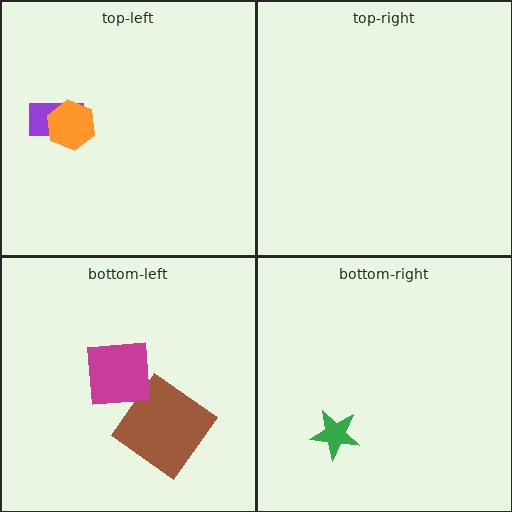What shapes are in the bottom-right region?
The green star.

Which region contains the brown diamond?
The bottom-left region.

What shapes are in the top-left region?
The purple rectangle, the orange hexagon.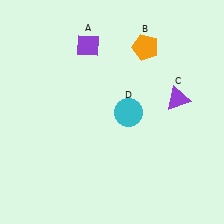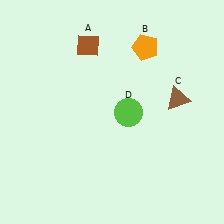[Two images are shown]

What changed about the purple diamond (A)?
In Image 1, A is purple. In Image 2, it changed to brown.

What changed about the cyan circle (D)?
In Image 1, D is cyan. In Image 2, it changed to lime.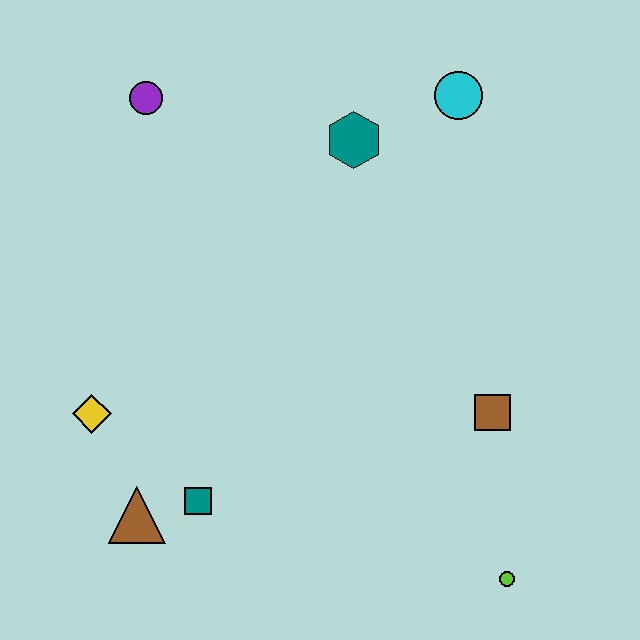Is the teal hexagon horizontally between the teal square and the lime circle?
Yes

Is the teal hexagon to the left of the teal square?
No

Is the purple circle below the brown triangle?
No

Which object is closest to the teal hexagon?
The cyan circle is closest to the teal hexagon.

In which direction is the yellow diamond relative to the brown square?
The yellow diamond is to the left of the brown square.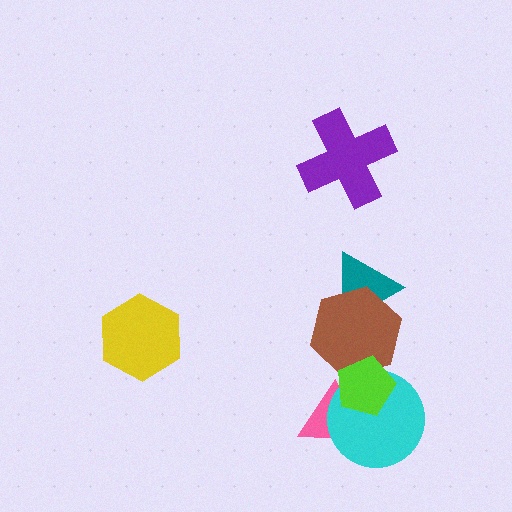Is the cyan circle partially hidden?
Yes, it is partially covered by another shape.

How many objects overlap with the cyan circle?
2 objects overlap with the cyan circle.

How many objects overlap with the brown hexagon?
2 objects overlap with the brown hexagon.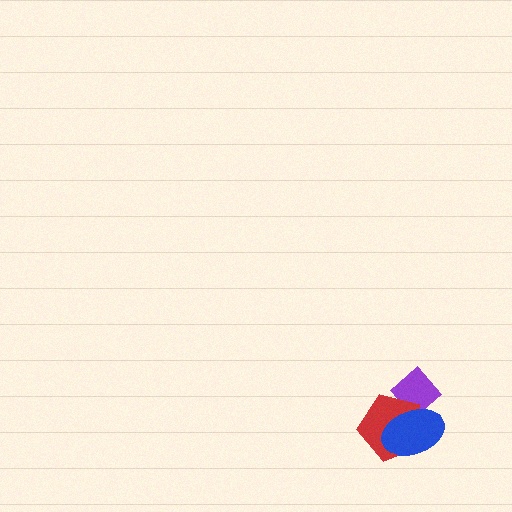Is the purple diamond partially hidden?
Yes, it is partially covered by another shape.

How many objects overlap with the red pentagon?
2 objects overlap with the red pentagon.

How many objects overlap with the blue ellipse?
2 objects overlap with the blue ellipse.